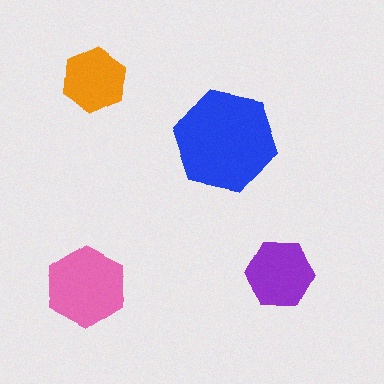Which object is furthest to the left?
The orange hexagon is leftmost.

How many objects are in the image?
There are 4 objects in the image.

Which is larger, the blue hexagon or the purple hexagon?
The blue one.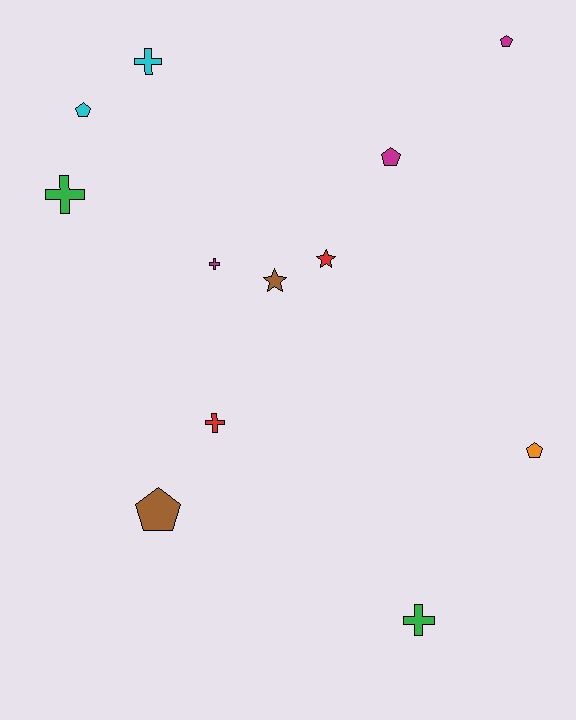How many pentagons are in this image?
There are 5 pentagons.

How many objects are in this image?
There are 12 objects.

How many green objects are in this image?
There are 2 green objects.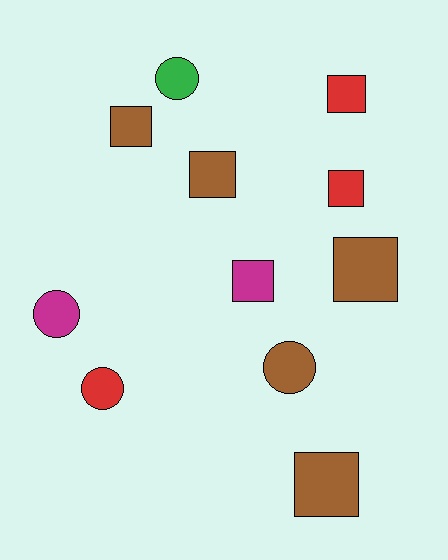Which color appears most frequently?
Brown, with 5 objects.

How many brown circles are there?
There is 1 brown circle.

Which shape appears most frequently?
Square, with 7 objects.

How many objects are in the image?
There are 11 objects.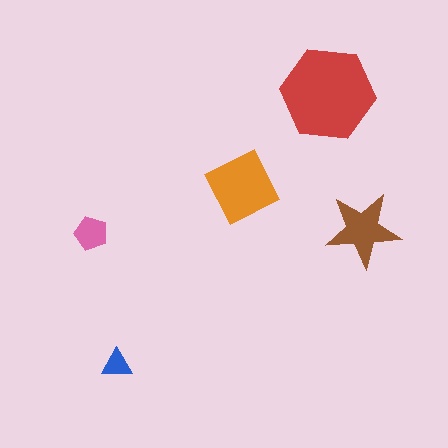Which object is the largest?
The red hexagon.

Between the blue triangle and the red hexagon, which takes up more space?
The red hexagon.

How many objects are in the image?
There are 5 objects in the image.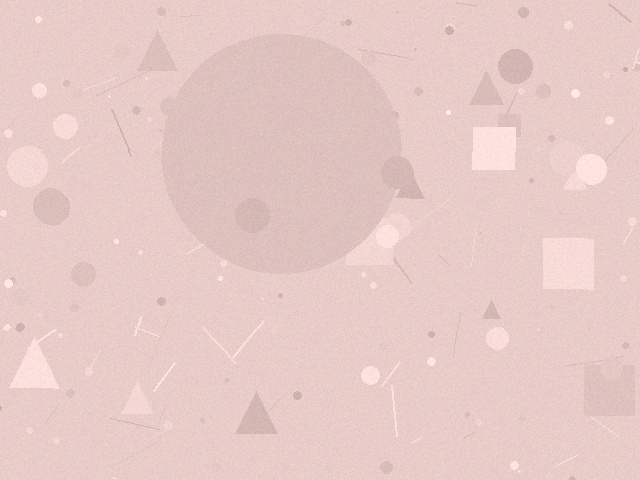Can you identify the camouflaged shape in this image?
The camouflaged shape is a circle.